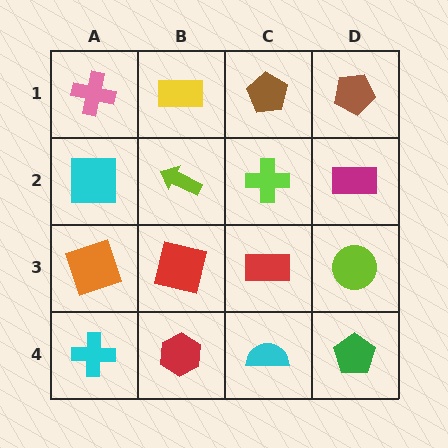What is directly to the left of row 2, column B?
A cyan square.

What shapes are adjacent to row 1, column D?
A magenta rectangle (row 2, column D), a brown pentagon (row 1, column C).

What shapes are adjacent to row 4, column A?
An orange square (row 3, column A), a red hexagon (row 4, column B).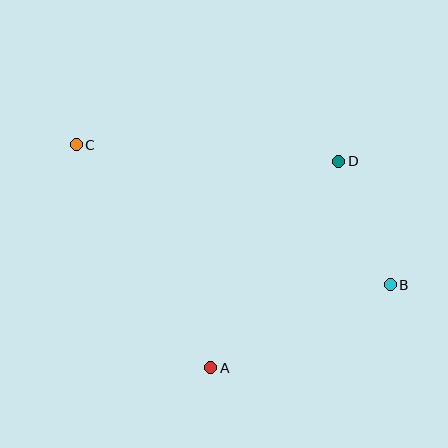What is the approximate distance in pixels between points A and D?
The distance between A and D is approximately 243 pixels.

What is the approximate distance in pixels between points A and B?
The distance between A and B is approximately 197 pixels.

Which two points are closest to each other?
Points B and D are closest to each other.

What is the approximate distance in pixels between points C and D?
The distance between C and D is approximately 263 pixels.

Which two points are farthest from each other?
Points B and C are farthest from each other.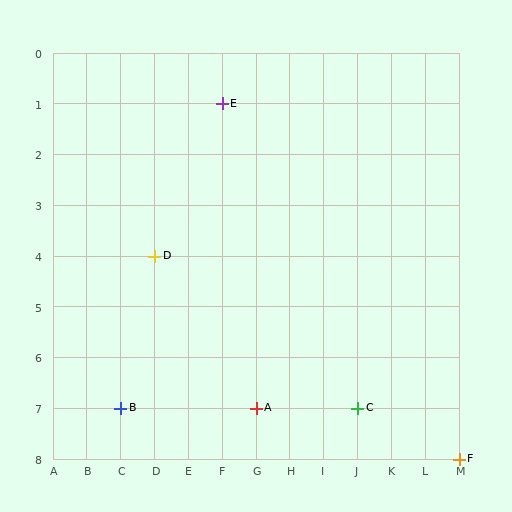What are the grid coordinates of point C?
Point C is at grid coordinates (J, 7).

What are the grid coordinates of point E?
Point E is at grid coordinates (F, 1).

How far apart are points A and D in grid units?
Points A and D are 3 columns and 3 rows apart (about 4.2 grid units diagonally).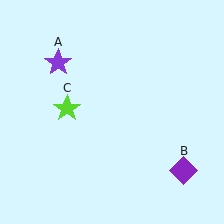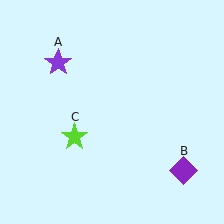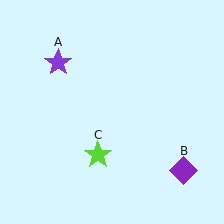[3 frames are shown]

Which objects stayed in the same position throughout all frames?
Purple star (object A) and purple diamond (object B) remained stationary.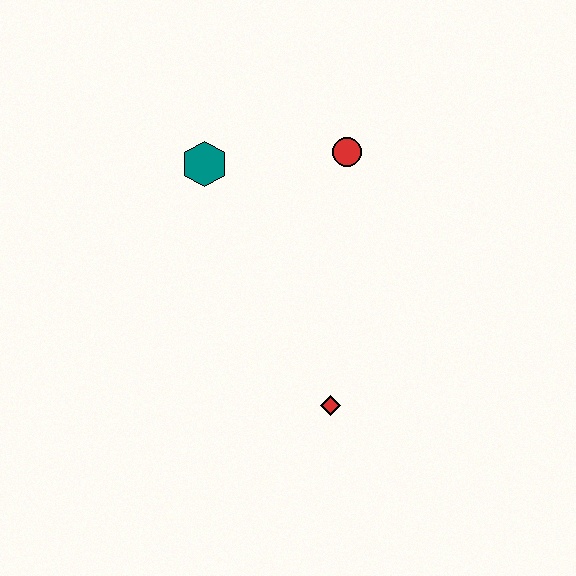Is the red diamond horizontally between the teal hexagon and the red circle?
Yes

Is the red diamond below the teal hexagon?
Yes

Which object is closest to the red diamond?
The red circle is closest to the red diamond.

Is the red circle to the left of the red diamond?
No